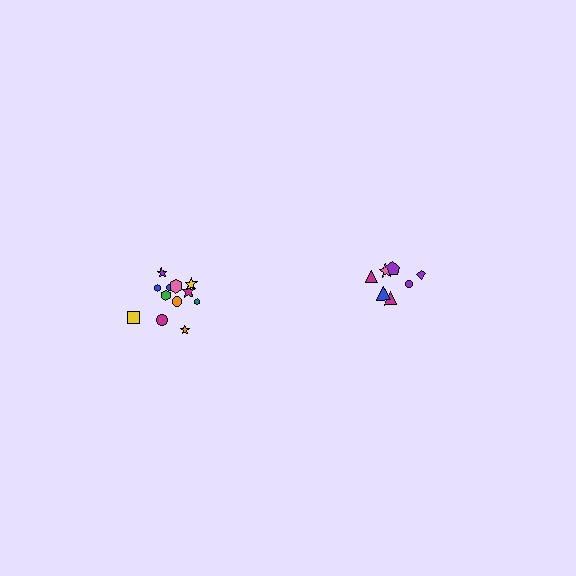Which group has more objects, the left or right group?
The left group.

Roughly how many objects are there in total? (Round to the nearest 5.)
Roughly 20 objects in total.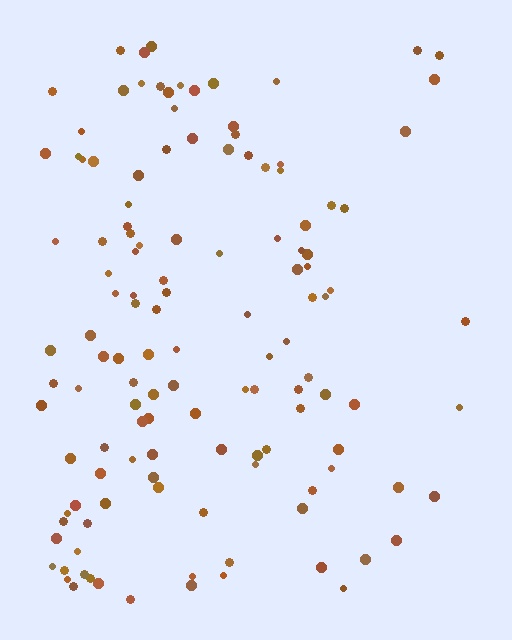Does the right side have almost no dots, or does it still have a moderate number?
Still a moderate number, just noticeably fewer than the left.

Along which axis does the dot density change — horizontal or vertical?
Horizontal.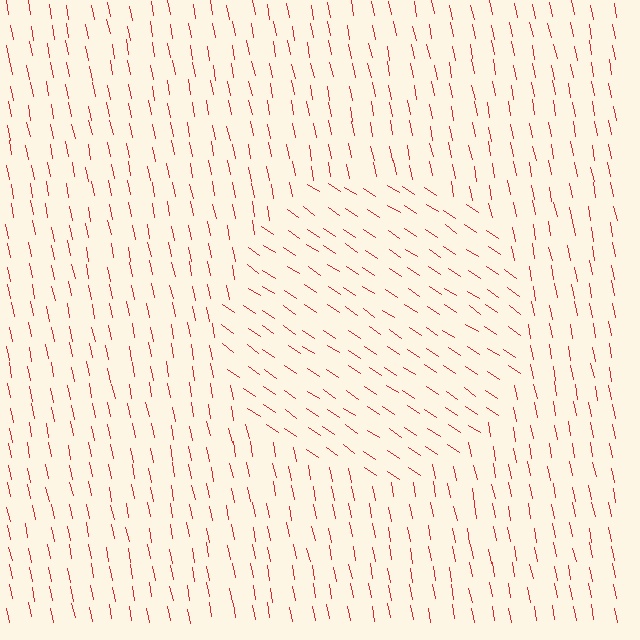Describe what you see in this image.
The image is filled with small red line segments. A circle region in the image has lines oriented differently from the surrounding lines, creating a visible texture boundary.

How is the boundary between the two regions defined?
The boundary is defined purely by a change in line orientation (approximately 45 degrees difference). All lines are the same color and thickness.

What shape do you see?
I see a circle.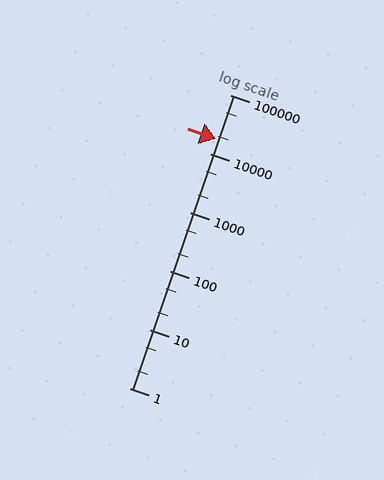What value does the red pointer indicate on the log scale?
The pointer indicates approximately 18000.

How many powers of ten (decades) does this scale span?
The scale spans 5 decades, from 1 to 100000.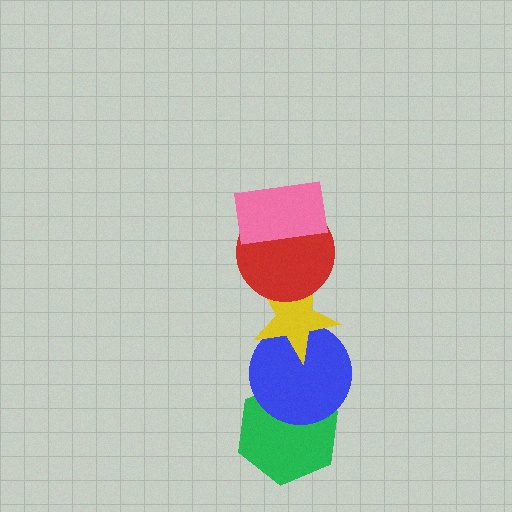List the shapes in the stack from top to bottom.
From top to bottom: the pink rectangle, the red circle, the yellow star, the blue circle, the green hexagon.